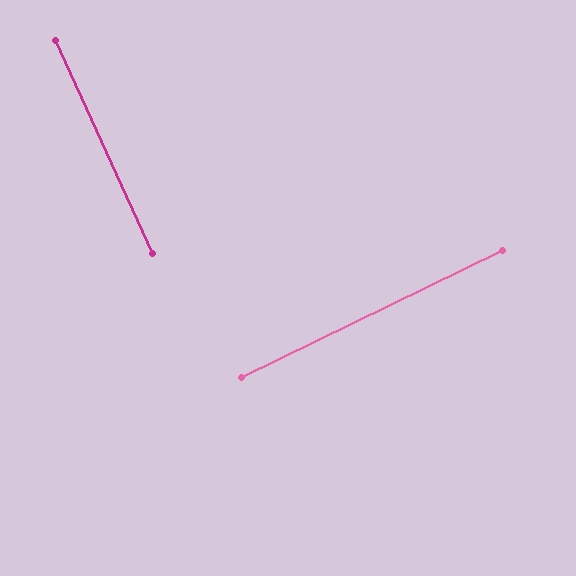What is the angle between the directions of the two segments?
Approximately 89 degrees.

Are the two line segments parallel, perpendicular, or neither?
Perpendicular — they meet at approximately 89°.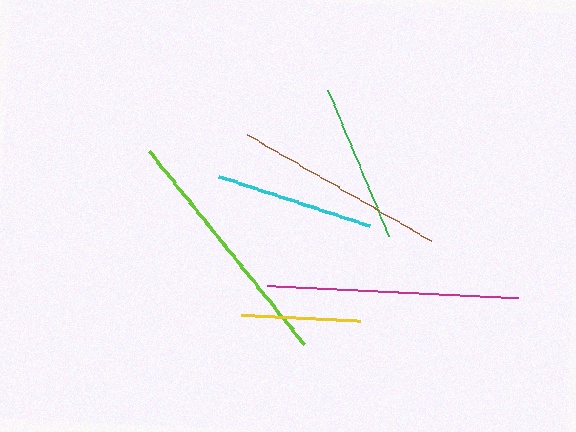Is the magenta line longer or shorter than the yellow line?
The magenta line is longer than the yellow line.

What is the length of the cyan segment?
The cyan segment is approximately 159 pixels long.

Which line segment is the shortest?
The yellow line is the shortest at approximately 120 pixels.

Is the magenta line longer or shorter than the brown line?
The magenta line is longer than the brown line.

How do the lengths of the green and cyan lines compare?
The green and cyan lines are approximately the same length.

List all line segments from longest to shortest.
From longest to shortest: magenta, lime, brown, green, cyan, yellow.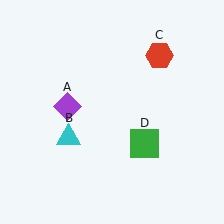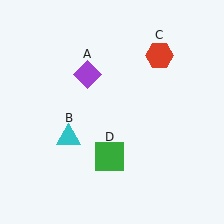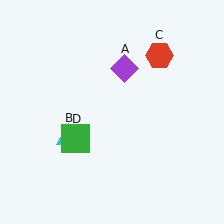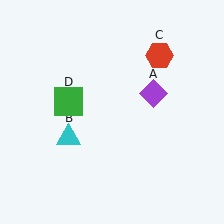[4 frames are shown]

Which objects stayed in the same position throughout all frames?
Cyan triangle (object B) and red hexagon (object C) remained stationary.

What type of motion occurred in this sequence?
The purple diamond (object A), green square (object D) rotated clockwise around the center of the scene.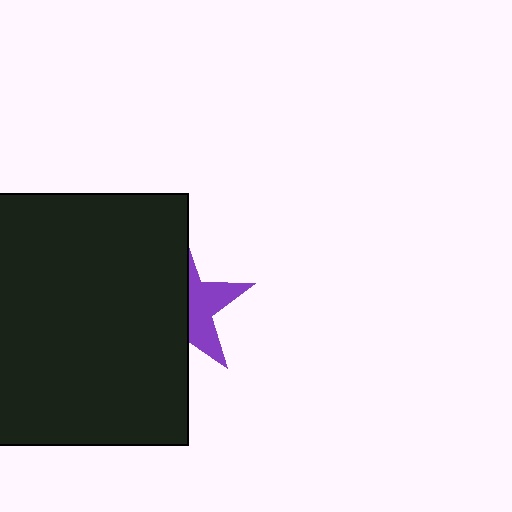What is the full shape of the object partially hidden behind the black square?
The partially hidden object is a purple star.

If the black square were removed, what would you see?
You would see the complete purple star.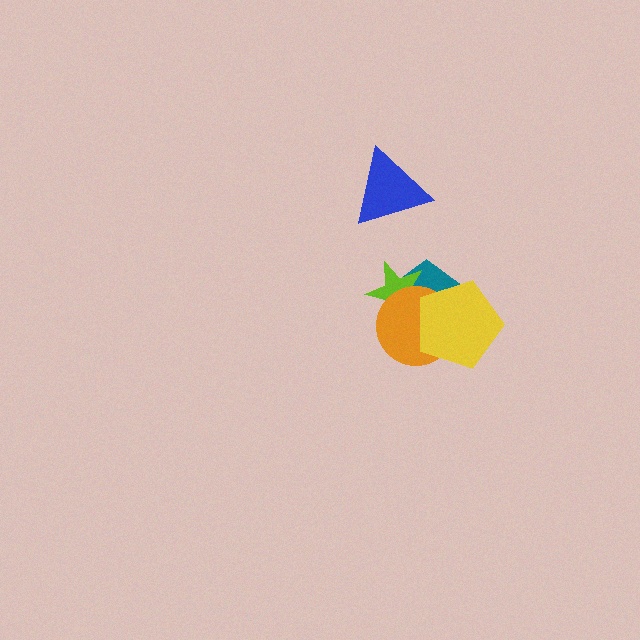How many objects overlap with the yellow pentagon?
3 objects overlap with the yellow pentagon.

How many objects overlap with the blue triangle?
0 objects overlap with the blue triangle.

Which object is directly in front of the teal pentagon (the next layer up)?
The lime star is directly in front of the teal pentagon.